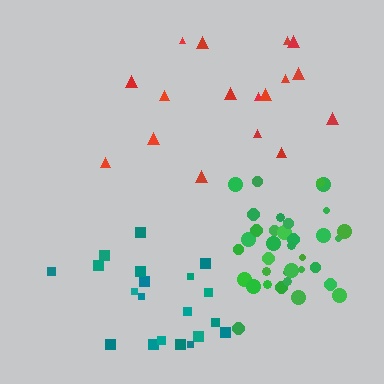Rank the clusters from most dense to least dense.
green, teal, red.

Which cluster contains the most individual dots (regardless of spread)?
Green (35).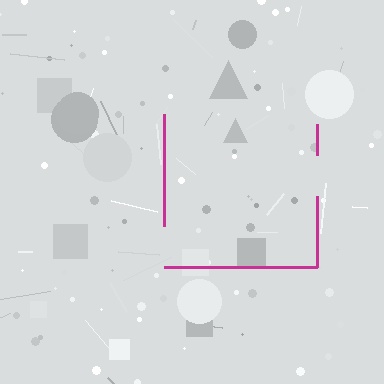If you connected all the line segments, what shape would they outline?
They would outline a square.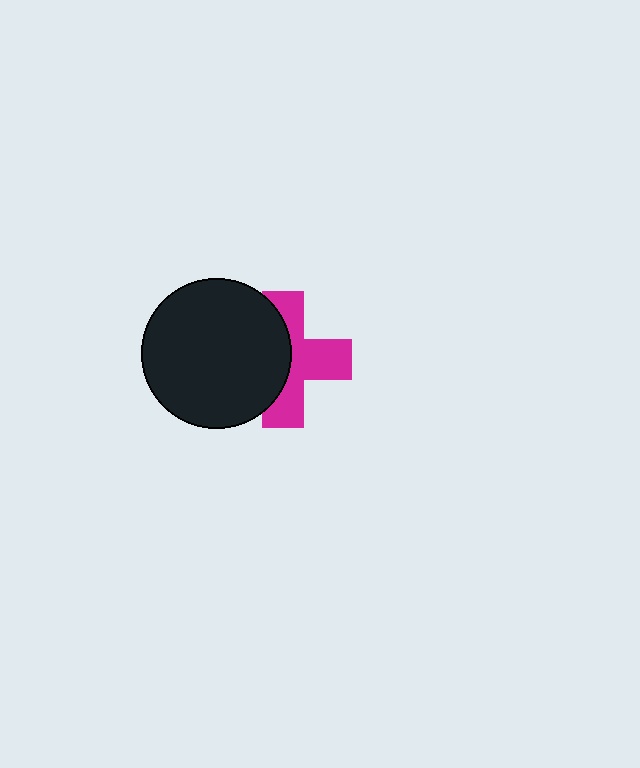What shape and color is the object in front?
The object in front is a black circle.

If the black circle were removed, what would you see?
You would see the complete magenta cross.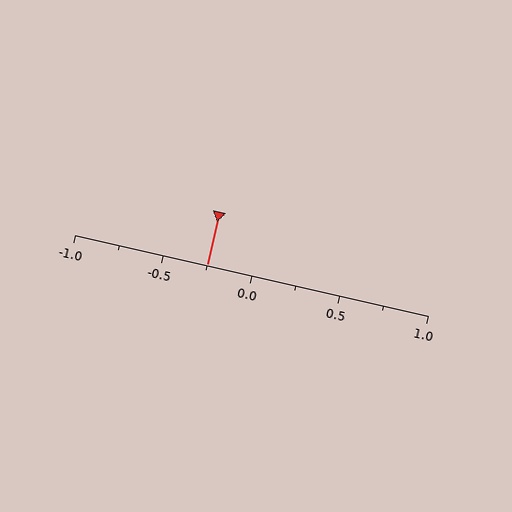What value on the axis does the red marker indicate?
The marker indicates approximately -0.25.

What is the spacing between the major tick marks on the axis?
The major ticks are spaced 0.5 apart.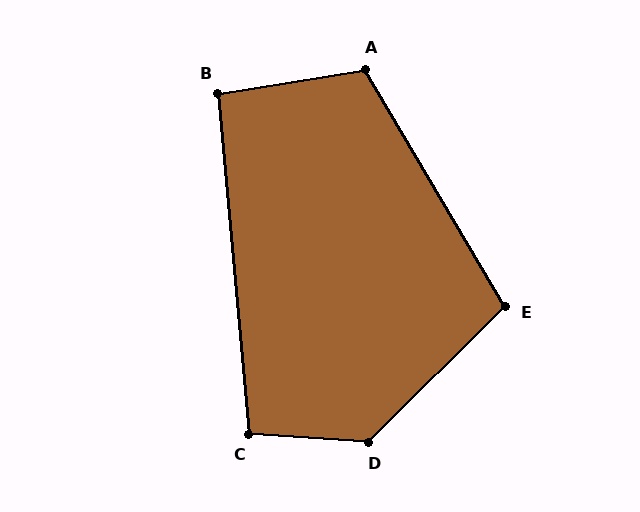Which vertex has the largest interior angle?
D, at approximately 132 degrees.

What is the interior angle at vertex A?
Approximately 111 degrees (obtuse).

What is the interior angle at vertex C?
Approximately 99 degrees (obtuse).